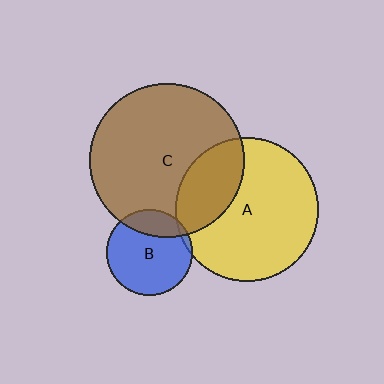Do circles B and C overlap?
Yes.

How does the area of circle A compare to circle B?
Approximately 2.7 times.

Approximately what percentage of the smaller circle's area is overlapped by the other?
Approximately 20%.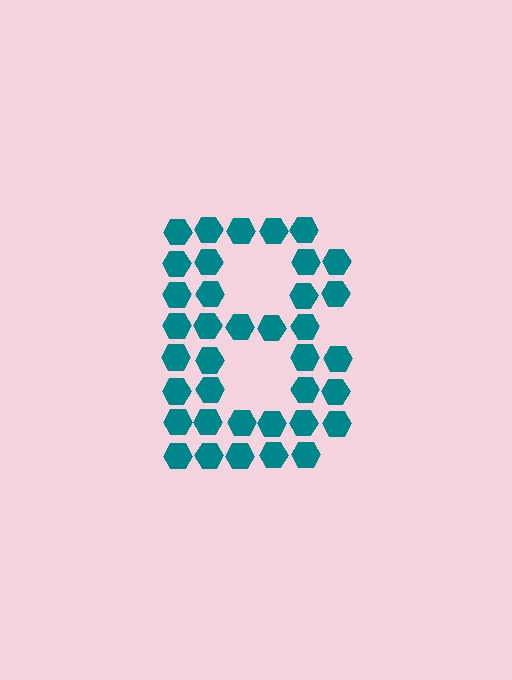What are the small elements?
The small elements are hexagons.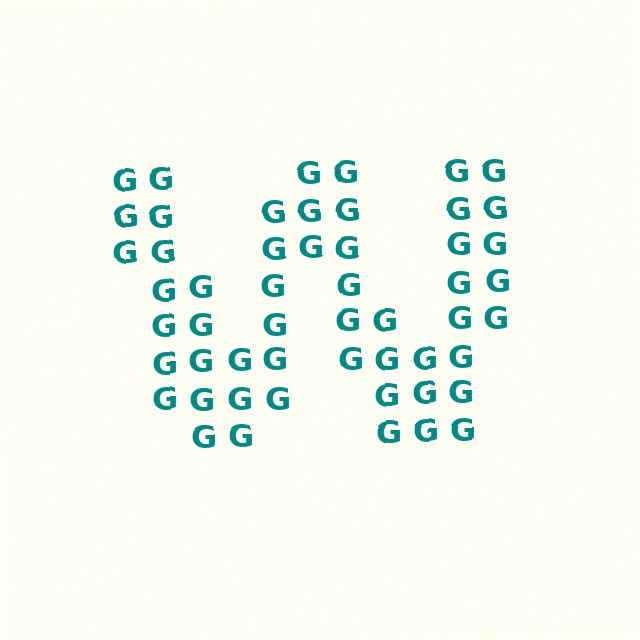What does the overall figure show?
The overall figure shows the letter W.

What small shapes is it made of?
It is made of small letter G's.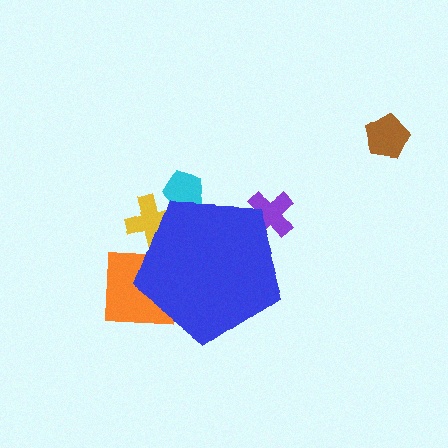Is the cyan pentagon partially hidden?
Yes, the cyan pentagon is partially hidden behind the blue pentagon.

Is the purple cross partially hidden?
Yes, the purple cross is partially hidden behind the blue pentagon.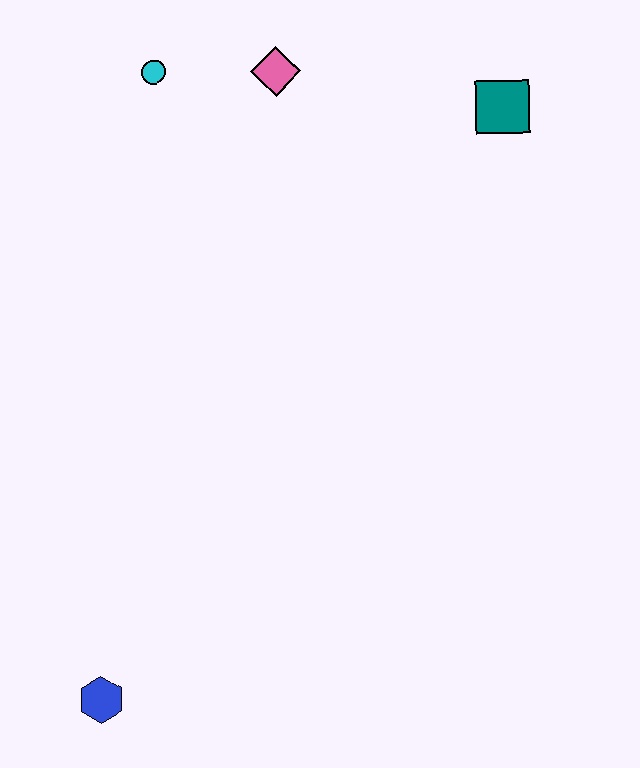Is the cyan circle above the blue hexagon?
Yes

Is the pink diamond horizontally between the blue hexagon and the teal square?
Yes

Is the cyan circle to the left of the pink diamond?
Yes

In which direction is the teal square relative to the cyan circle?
The teal square is to the right of the cyan circle.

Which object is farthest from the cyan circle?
The blue hexagon is farthest from the cyan circle.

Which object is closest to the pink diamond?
The cyan circle is closest to the pink diamond.